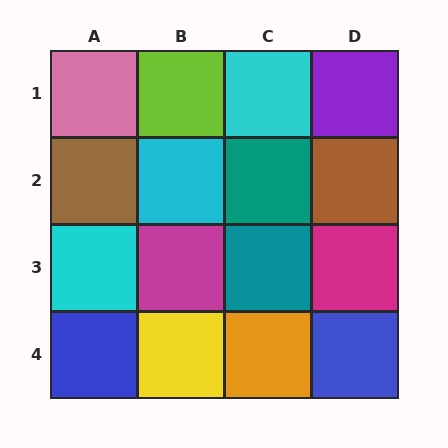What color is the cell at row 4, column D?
Blue.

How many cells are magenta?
2 cells are magenta.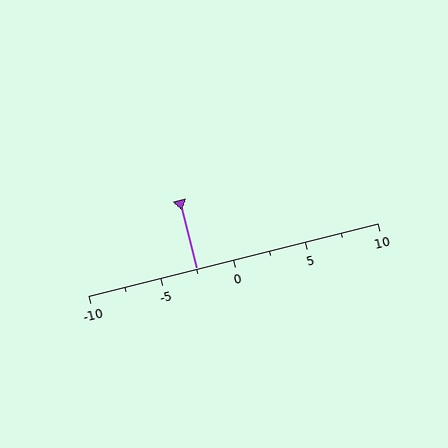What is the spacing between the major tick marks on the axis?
The major ticks are spaced 5 apart.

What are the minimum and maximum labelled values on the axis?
The axis runs from -10 to 10.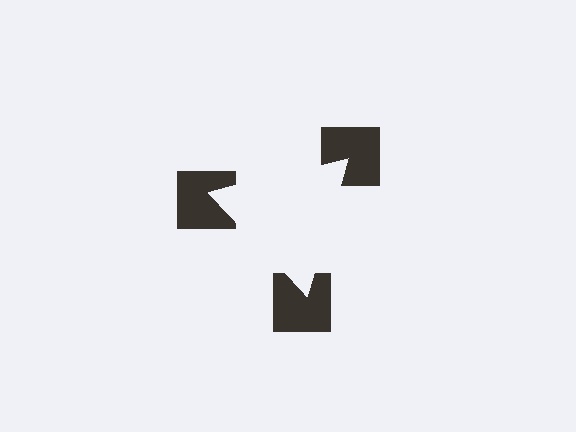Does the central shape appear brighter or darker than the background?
It typically appears slightly brighter than the background, even though no actual brightness change is drawn.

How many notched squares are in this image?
There are 3 — one at each vertex of the illusory triangle.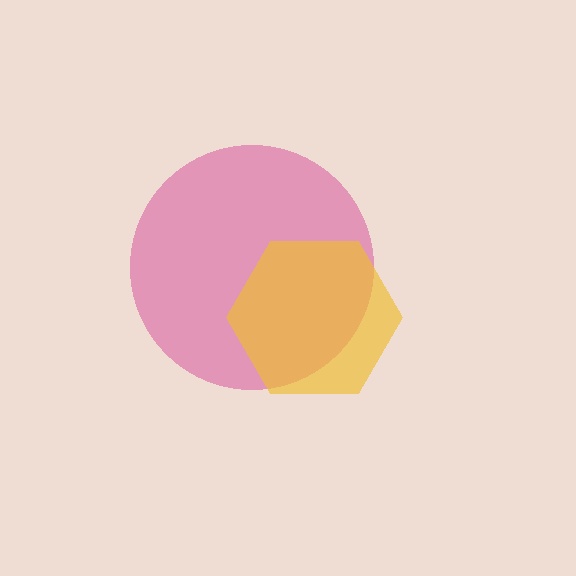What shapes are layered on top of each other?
The layered shapes are: a pink circle, a yellow hexagon.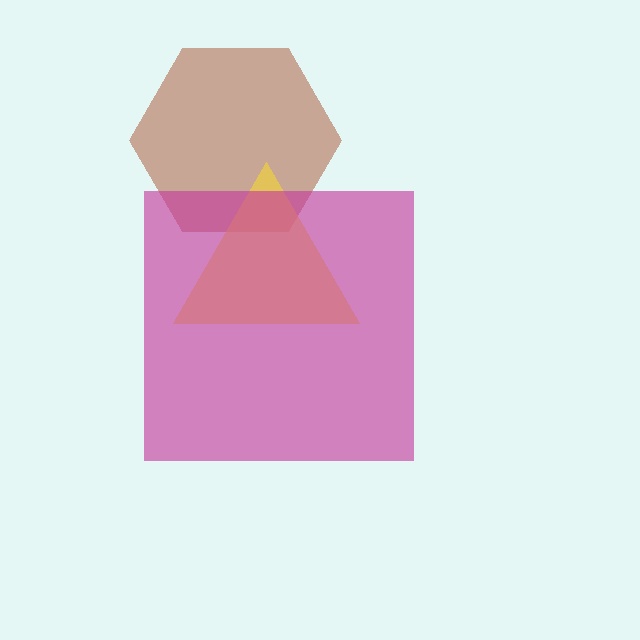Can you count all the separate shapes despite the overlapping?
Yes, there are 3 separate shapes.